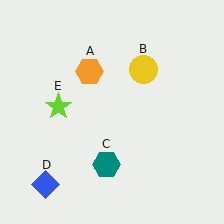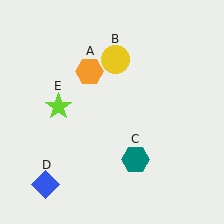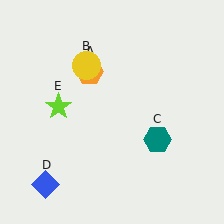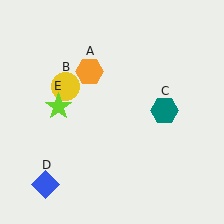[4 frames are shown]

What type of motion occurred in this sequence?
The yellow circle (object B), teal hexagon (object C) rotated counterclockwise around the center of the scene.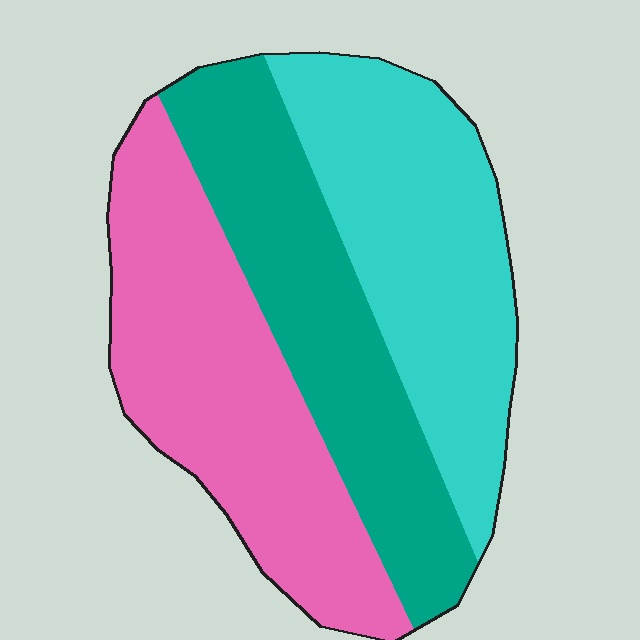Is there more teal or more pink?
Pink.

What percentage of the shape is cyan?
Cyan takes up between a sixth and a third of the shape.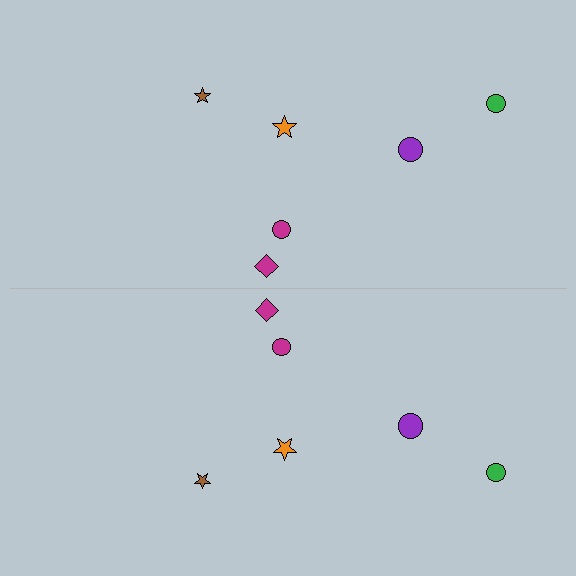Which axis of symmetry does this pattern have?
The pattern has a horizontal axis of symmetry running through the center of the image.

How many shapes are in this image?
There are 12 shapes in this image.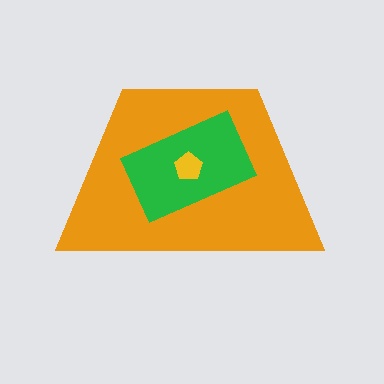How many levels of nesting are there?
3.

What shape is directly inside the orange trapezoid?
The green rectangle.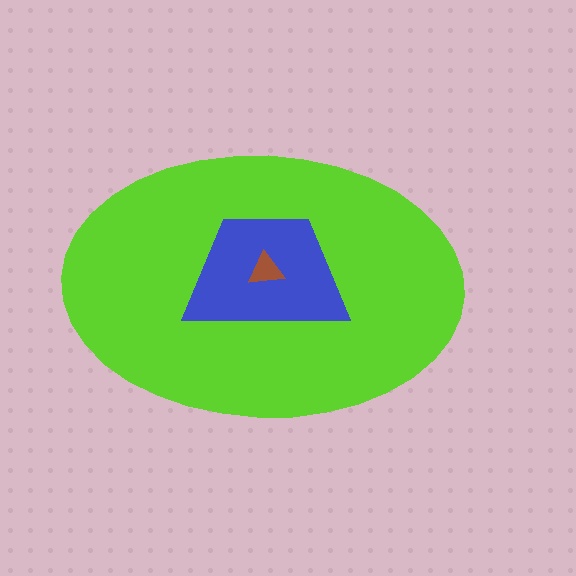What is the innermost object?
The brown triangle.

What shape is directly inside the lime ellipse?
The blue trapezoid.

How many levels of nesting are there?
3.